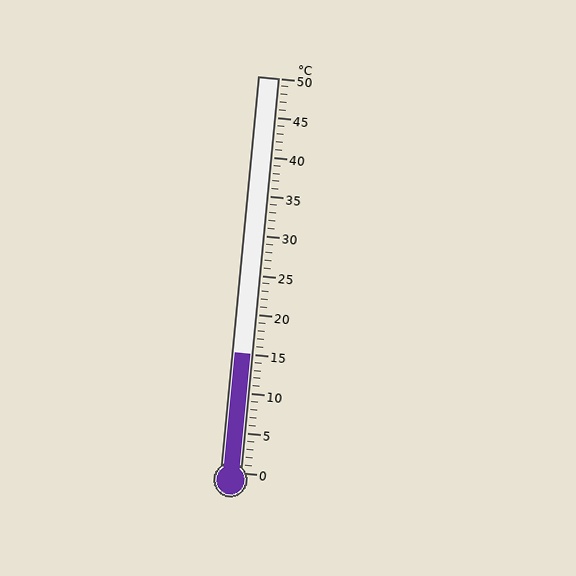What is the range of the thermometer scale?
The thermometer scale ranges from 0°C to 50°C.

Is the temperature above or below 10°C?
The temperature is above 10°C.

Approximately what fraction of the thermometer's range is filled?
The thermometer is filled to approximately 30% of its range.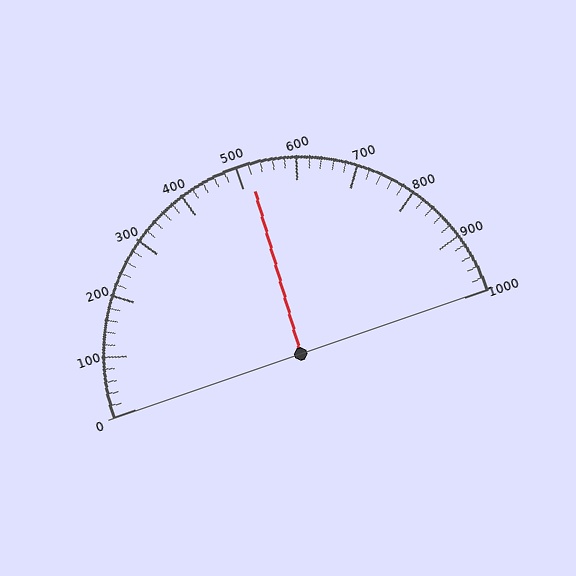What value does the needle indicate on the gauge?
The needle indicates approximately 520.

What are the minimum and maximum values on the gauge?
The gauge ranges from 0 to 1000.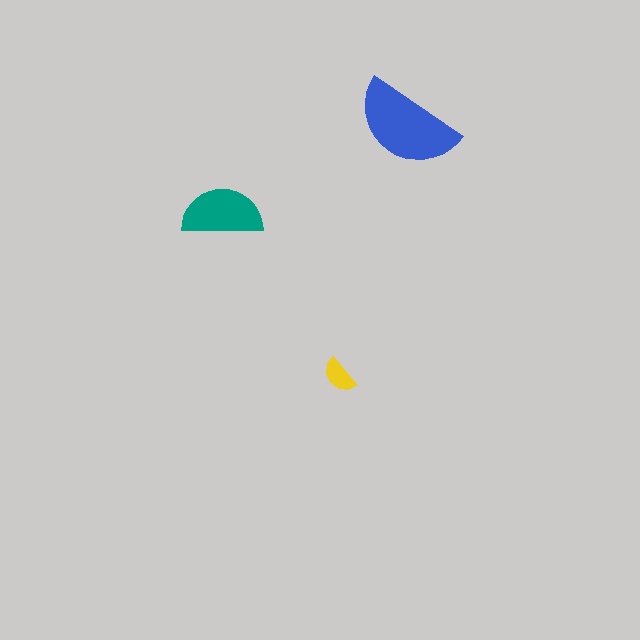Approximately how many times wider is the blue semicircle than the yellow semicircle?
About 3 times wider.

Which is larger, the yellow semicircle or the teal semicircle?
The teal one.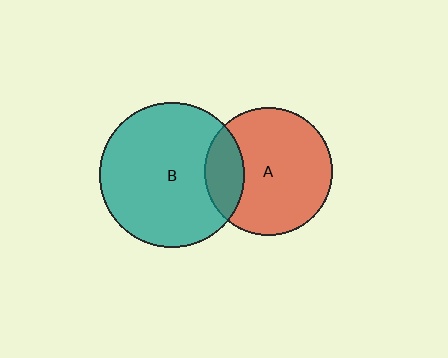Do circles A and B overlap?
Yes.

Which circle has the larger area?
Circle B (teal).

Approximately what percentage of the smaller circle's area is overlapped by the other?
Approximately 20%.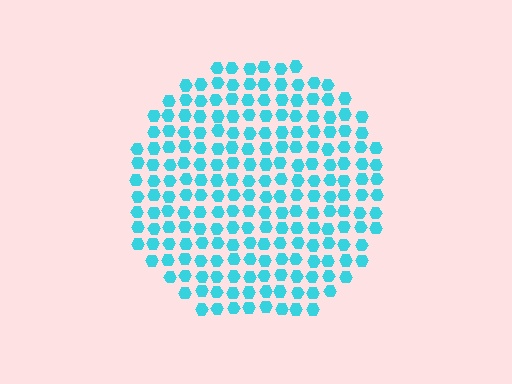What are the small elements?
The small elements are hexagons.